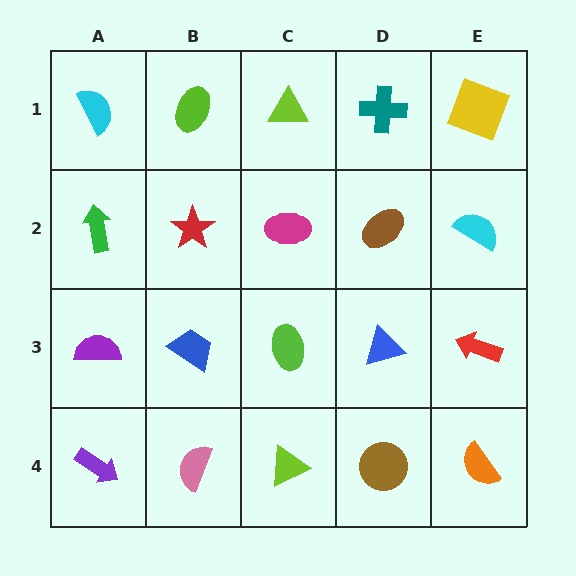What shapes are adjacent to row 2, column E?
A yellow square (row 1, column E), a red arrow (row 3, column E), a brown ellipse (row 2, column D).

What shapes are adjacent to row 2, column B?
A lime ellipse (row 1, column B), a blue trapezoid (row 3, column B), a green arrow (row 2, column A), a magenta ellipse (row 2, column C).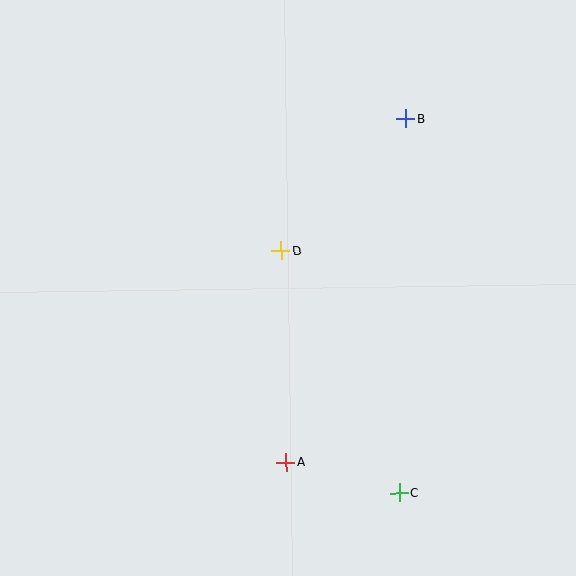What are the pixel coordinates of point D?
Point D is at (281, 251).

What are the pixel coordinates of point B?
Point B is at (406, 119).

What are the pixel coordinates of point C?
Point C is at (399, 493).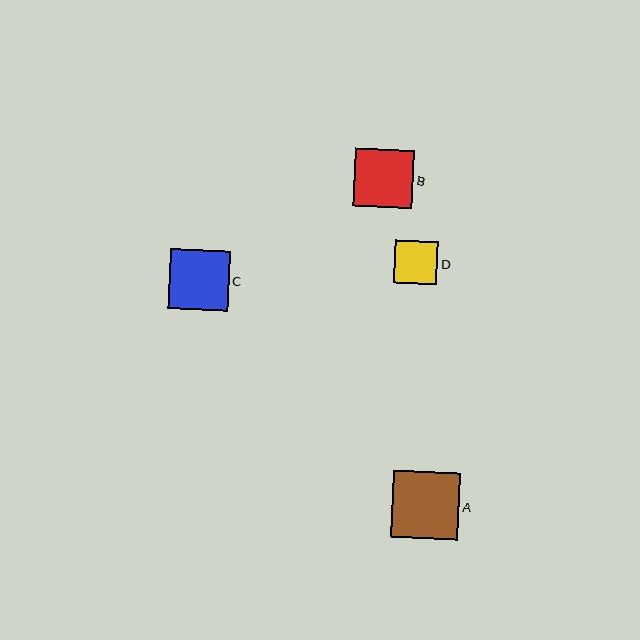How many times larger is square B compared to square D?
Square B is approximately 1.4 times the size of square D.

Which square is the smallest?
Square D is the smallest with a size of approximately 43 pixels.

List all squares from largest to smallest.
From largest to smallest: A, C, B, D.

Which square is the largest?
Square A is the largest with a size of approximately 67 pixels.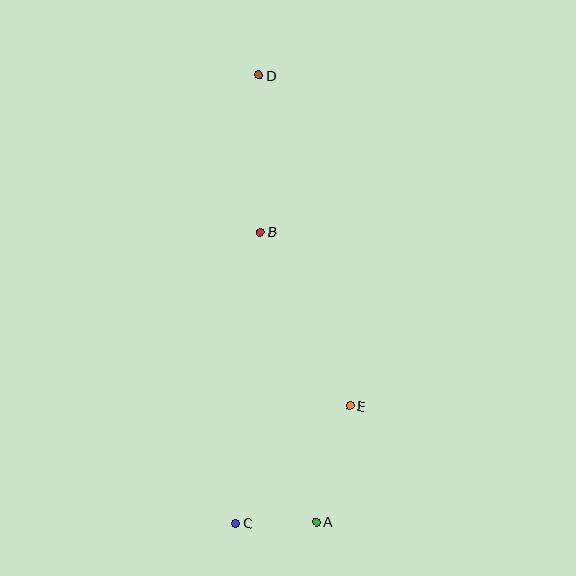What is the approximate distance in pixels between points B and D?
The distance between B and D is approximately 157 pixels.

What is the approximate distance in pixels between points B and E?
The distance between B and E is approximately 196 pixels.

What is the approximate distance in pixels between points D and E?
The distance between D and E is approximately 343 pixels.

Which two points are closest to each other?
Points A and C are closest to each other.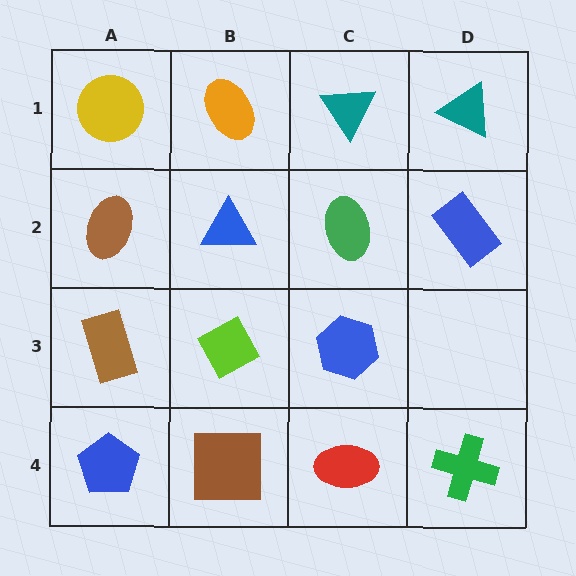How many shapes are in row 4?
4 shapes.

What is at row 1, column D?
A teal triangle.